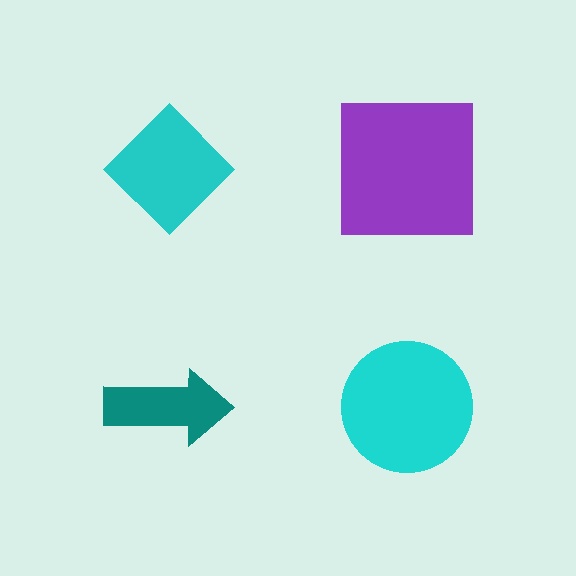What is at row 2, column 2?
A cyan circle.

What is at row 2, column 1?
A teal arrow.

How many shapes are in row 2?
2 shapes.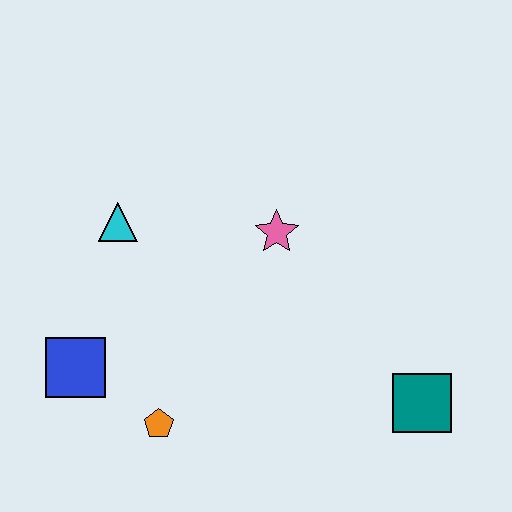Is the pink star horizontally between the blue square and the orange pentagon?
No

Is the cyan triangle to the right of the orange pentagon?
No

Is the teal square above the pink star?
No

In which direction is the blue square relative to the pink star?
The blue square is to the left of the pink star.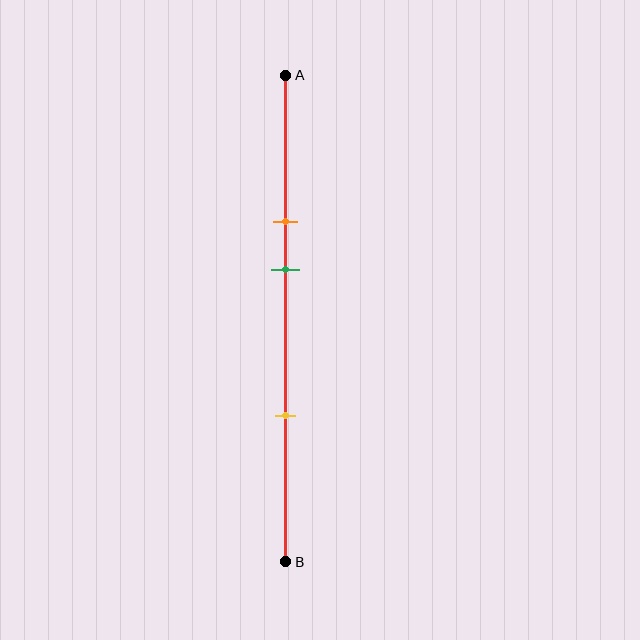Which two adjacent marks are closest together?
The orange and green marks are the closest adjacent pair.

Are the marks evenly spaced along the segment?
No, the marks are not evenly spaced.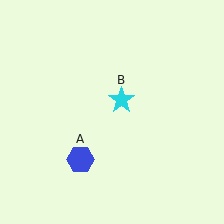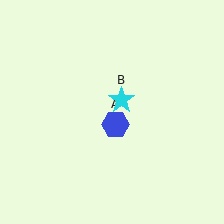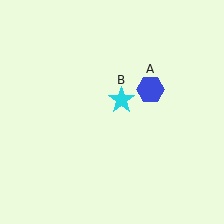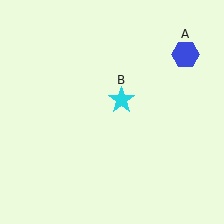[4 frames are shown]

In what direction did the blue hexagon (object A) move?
The blue hexagon (object A) moved up and to the right.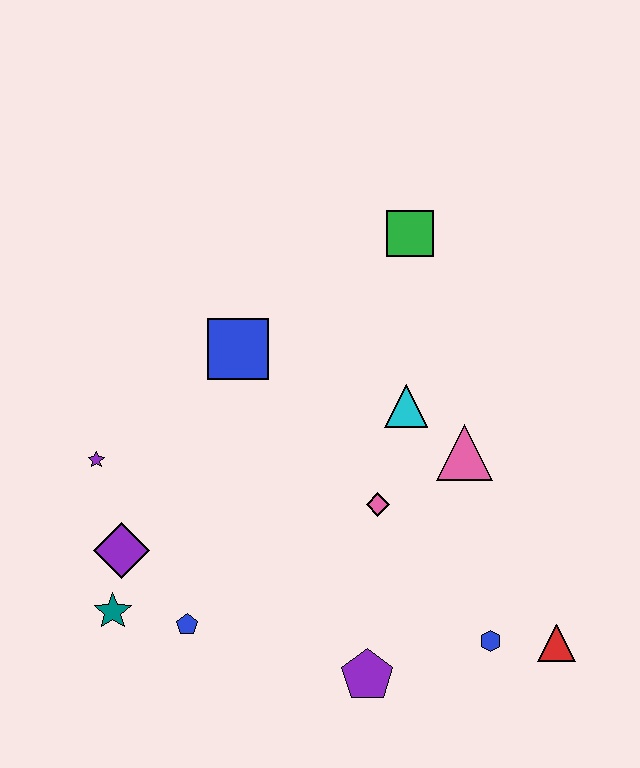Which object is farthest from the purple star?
The red triangle is farthest from the purple star.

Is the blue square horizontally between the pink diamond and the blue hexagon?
No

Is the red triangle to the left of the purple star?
No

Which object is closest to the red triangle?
The blue hexagon is closest to the red triangle.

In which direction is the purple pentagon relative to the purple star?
The purple pentagon is to the right of the purple star.